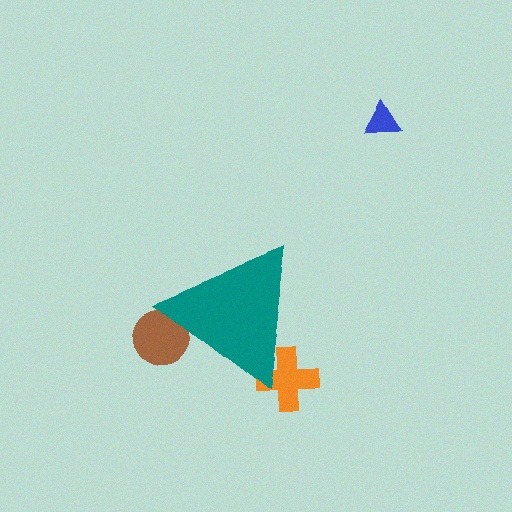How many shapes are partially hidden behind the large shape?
2 shapes are partially hidden.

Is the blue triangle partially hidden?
No, the blue triangle is fully visible.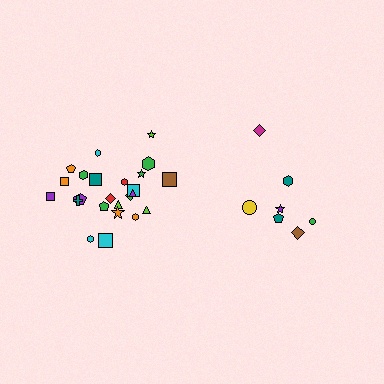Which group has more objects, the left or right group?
The left group.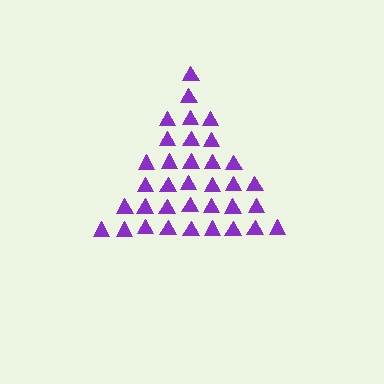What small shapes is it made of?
It is made of small triangles.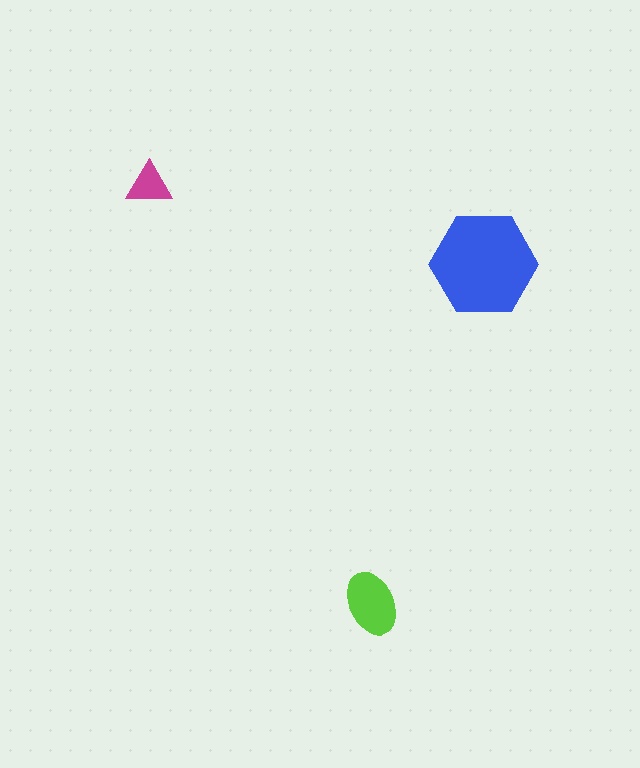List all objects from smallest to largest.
The magenta triangle, the lime ellipse, the blue hexagon.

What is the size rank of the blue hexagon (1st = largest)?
1st.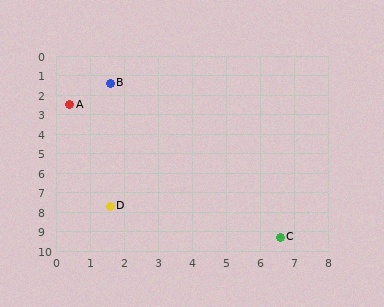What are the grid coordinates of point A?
Point A is at approximately (0.4, 2.5).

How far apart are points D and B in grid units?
Points D and B are about 6.3 grid units apart.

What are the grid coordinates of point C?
Point C is at approximately (6.6, 9.3).